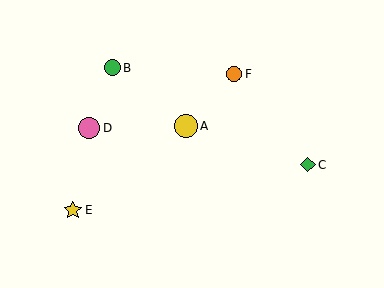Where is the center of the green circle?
The center of the green circle is at (112, 68).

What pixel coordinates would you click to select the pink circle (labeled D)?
Click at (89, 128) to select the pink circle D.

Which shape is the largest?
The yellow circle (labeled A) is the largest.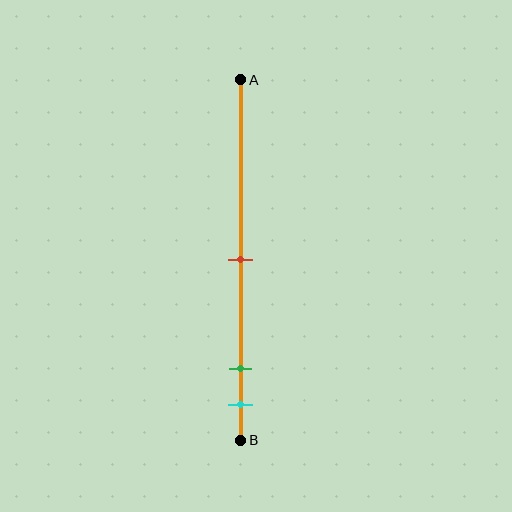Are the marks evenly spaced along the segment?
No, the marks are not evenly spaced.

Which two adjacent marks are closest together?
The green and cyan marks are the closest adjacent pair.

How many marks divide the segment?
There are 3 marks dividing the segment.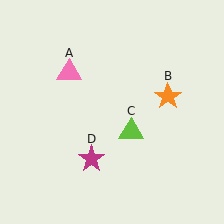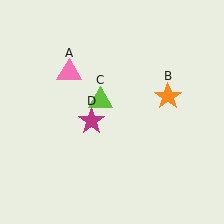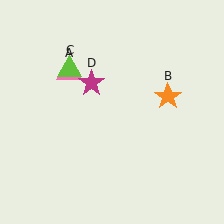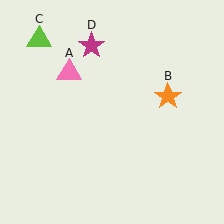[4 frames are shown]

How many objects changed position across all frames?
2 objects changed position: lime triangle (object C), magenta star (object D).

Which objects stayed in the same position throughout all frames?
Pink triangle (object A) and orange star (object B) remained stationary.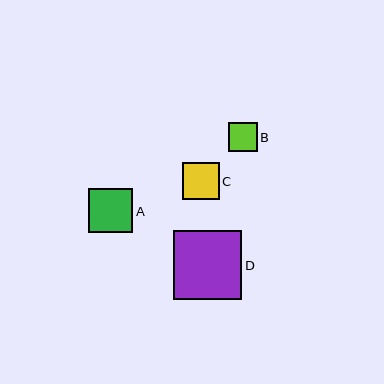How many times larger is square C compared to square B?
Square C is approximately 1.3 times the size of square B.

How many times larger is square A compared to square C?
Square A is approximately 1.2 times the size of square C.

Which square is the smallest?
Square B is the smallest with a size of approximately 29 pixels.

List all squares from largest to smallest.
From largest to smallest: D, A, C, B.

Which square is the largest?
Square D is the largest with a size of approximately 69 pixels.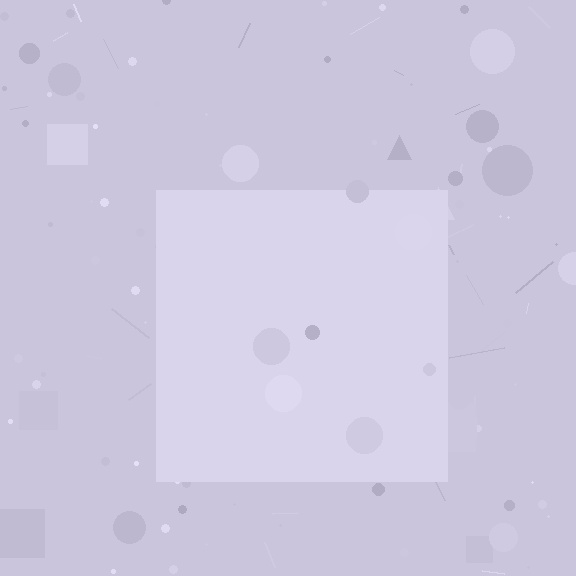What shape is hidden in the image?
A square is hidden in the image.